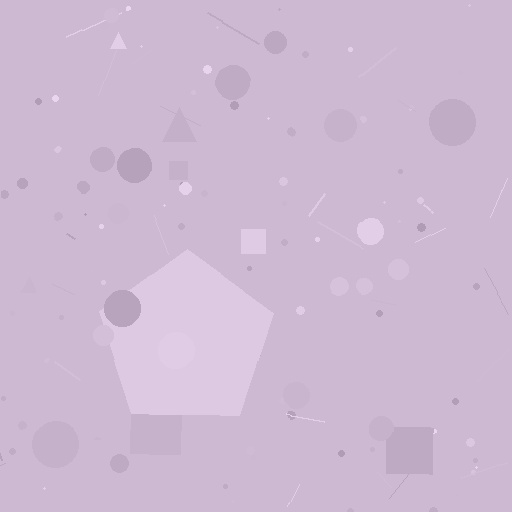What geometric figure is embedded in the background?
A pentagon is embedded in the background.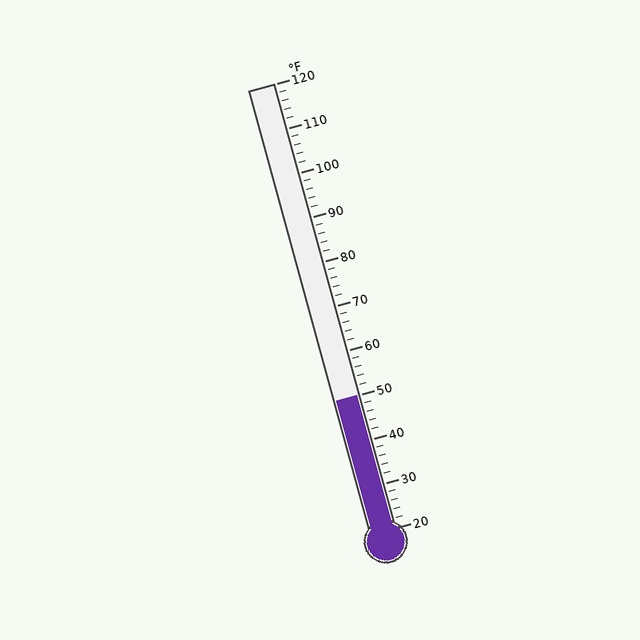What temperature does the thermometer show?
The thermometer shows approximately 50°F.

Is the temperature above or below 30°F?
The temperature is above 30°F.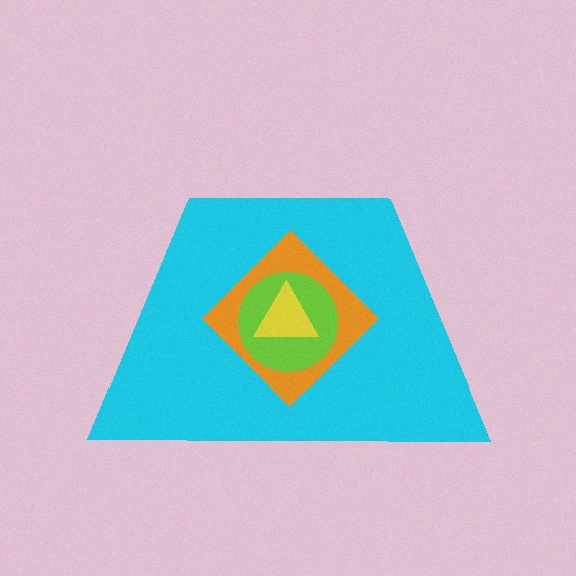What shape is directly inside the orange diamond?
The lime circle.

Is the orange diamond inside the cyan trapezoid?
Yes.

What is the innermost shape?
The yellow triangle.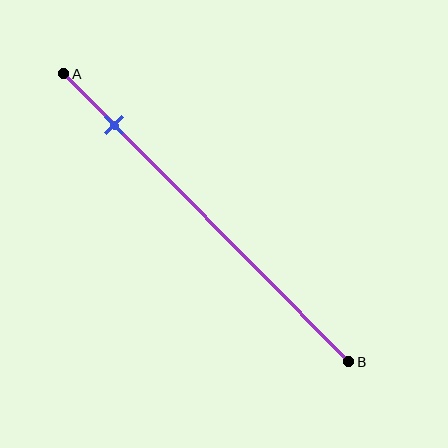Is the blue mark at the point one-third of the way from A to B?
No, the mark is at about 20% from A, not at the 33% one-third point.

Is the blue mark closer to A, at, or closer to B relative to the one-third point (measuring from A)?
The blue mark is closer to point A than the one-third point of segment AB.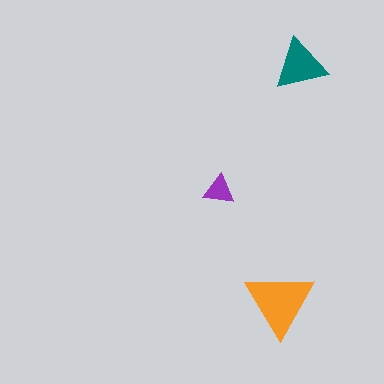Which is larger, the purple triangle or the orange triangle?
The orange one.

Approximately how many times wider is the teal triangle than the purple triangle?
About 1.5 times wider.